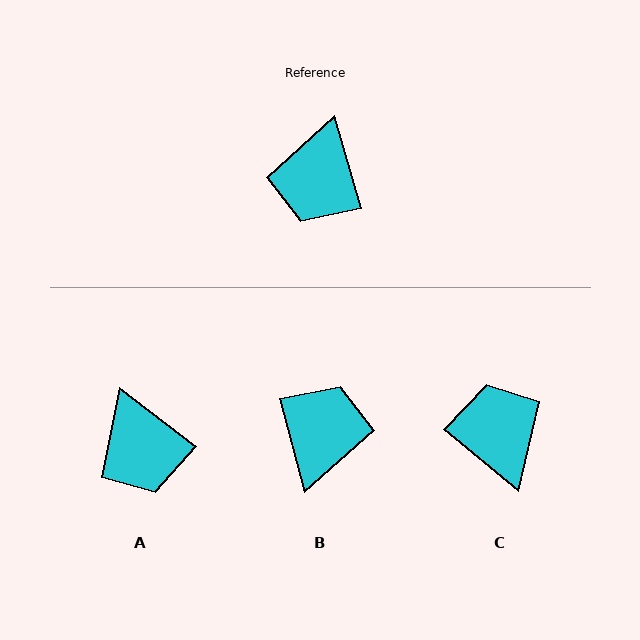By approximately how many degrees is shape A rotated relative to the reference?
Approximately 36 degrees counter-clockwise.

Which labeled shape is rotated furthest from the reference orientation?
B, about 179 degrees away.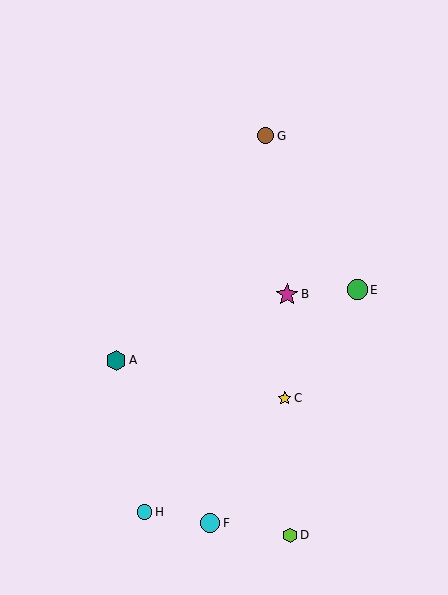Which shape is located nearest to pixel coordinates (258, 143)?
The brown circle (labeled G) at (266, 136) is nearest to that location.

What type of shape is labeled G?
Shape G is a brown circle.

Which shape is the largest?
The magenta star (labeled B) is the largest.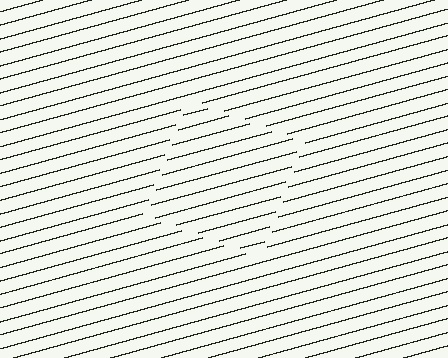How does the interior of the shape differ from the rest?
The interior of the shape contains the same grating, shifted by half a period — the contour is defined by the phase discontinuity where line-ends from the inner and outer gratings abut.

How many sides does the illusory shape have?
4 sides — the line-ends trace a square.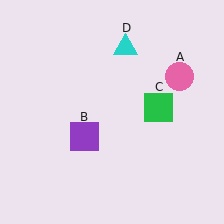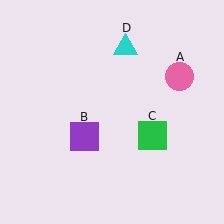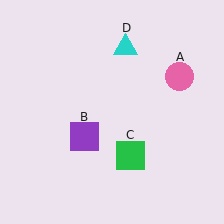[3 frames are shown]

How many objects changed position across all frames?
1 object changed position: green square (object C).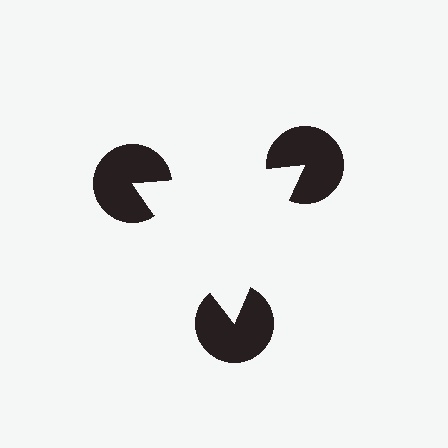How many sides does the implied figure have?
3 sides.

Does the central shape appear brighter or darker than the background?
It typically appears slightly brighter than the background, even though no actual brightness change is drawn.